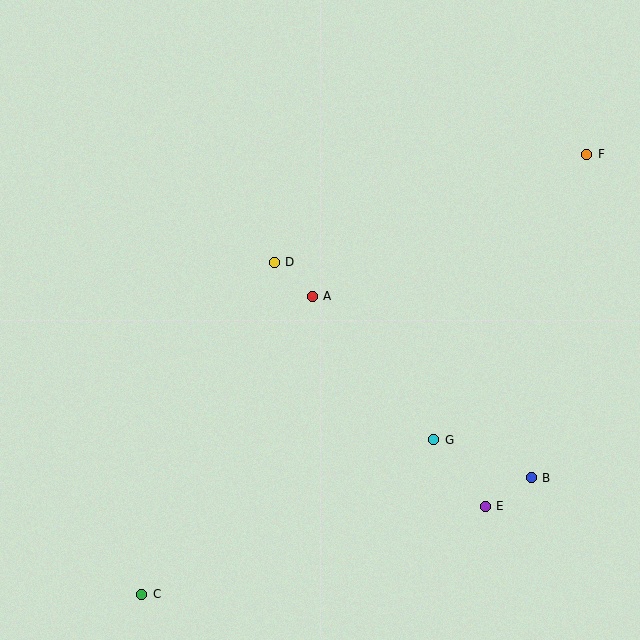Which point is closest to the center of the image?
Point A at (312, 296) is closest to the center.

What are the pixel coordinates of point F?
Point F is at (587, 154).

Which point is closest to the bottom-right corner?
Point B is closest to the bottom-right corner.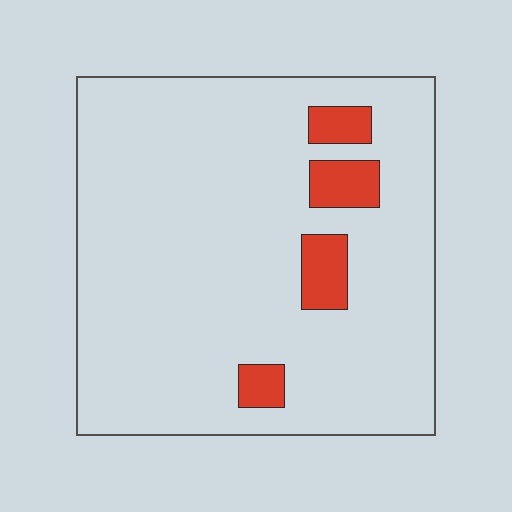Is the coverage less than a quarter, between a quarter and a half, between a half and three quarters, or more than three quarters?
Less than a quarter.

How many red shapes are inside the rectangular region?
4.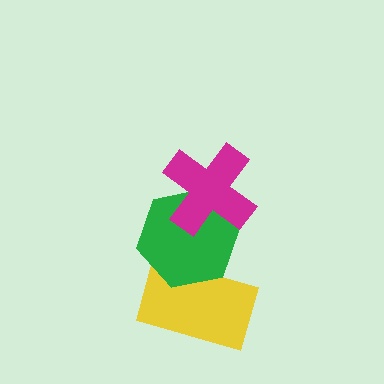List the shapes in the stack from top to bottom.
From top to bottom: the magenta cross, the green hexagon, the yellow rectangle.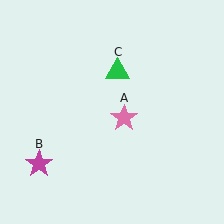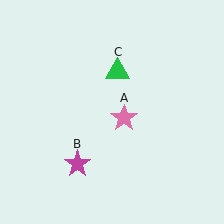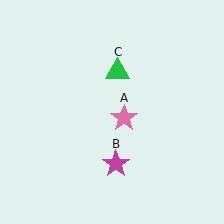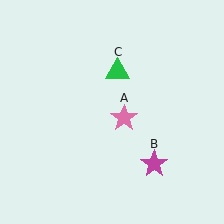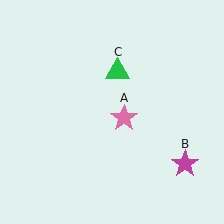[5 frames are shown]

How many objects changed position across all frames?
1 object changed position: magenta star (object B).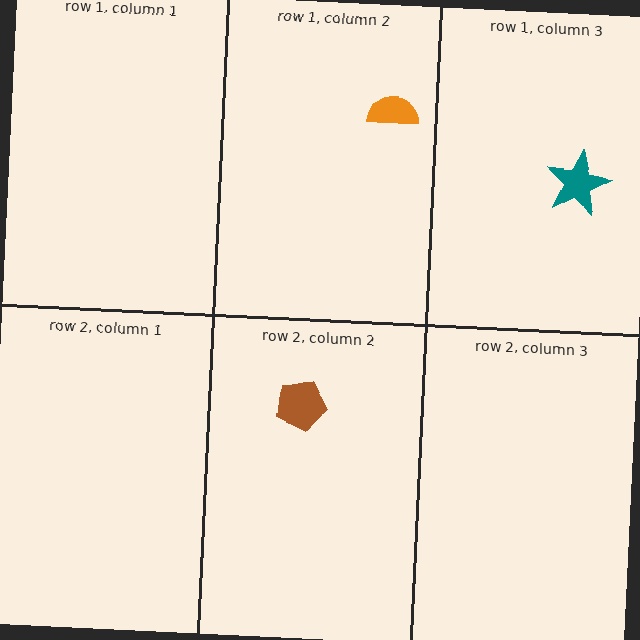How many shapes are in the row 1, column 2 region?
1.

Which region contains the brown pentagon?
The row 2, column 2 region.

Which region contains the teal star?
The row 1, column 3 region.